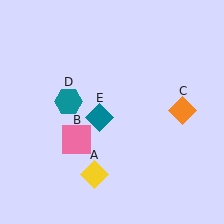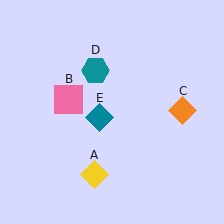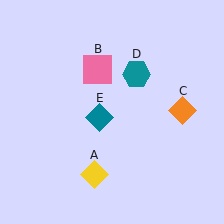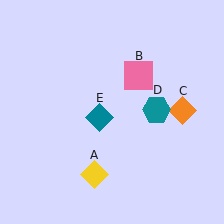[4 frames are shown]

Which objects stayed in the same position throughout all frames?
Yellow diamond (object A) and orange diamond (object C) and teal diamond (object E) remained stationary.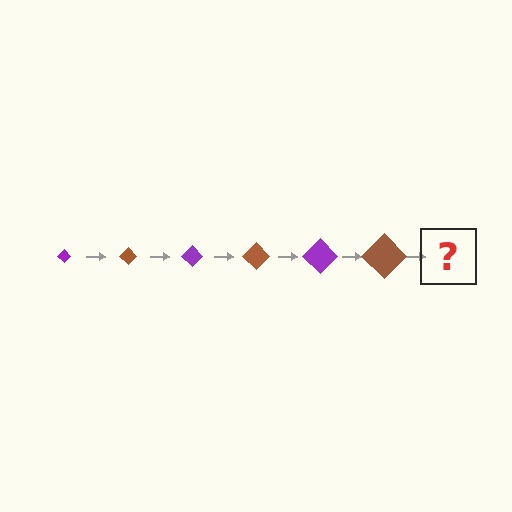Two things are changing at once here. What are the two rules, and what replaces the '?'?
The two rules are that the diamond grows larger each step and the color cycles through purple and brown. The '?' should be a purple diamond, larger than the previous one.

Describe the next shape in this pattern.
It should be a purple diamond, larger than the previous one.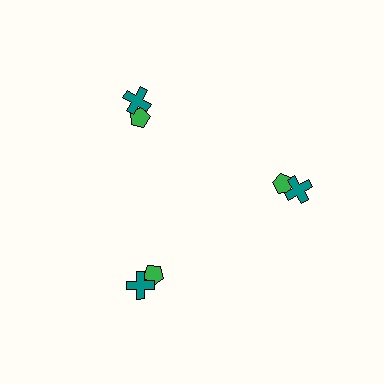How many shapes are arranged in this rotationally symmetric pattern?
There are 6 shapes, arranged in 3 groups of 2.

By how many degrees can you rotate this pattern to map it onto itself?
The pattern maps onto itself every 120 degrees of rotation.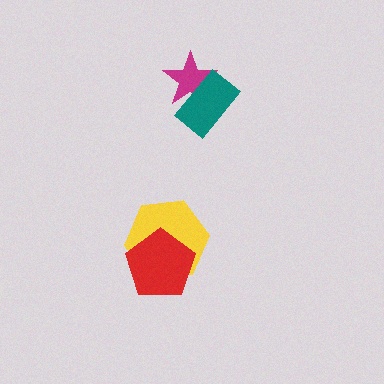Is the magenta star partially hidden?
Yes, it is partially covered by another shape.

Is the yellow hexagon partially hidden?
Yes, it is partially covered by another shape.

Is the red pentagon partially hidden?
No, no other shape covers it.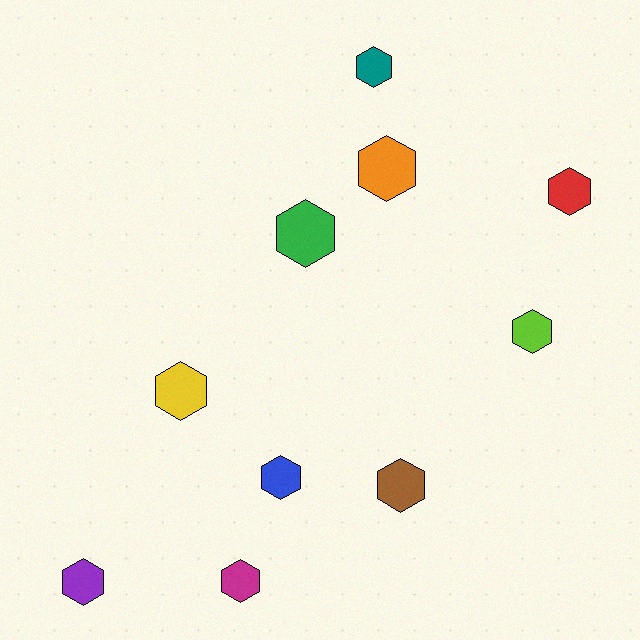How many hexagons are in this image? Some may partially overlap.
There are 10 hexagons.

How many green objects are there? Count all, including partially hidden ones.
There is 1 green object.